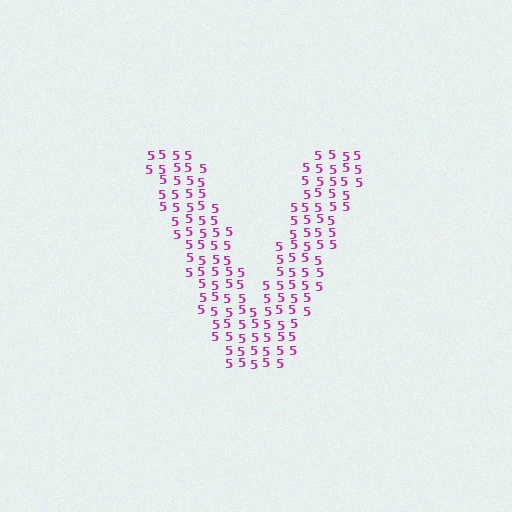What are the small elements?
The small elements are digit 5's.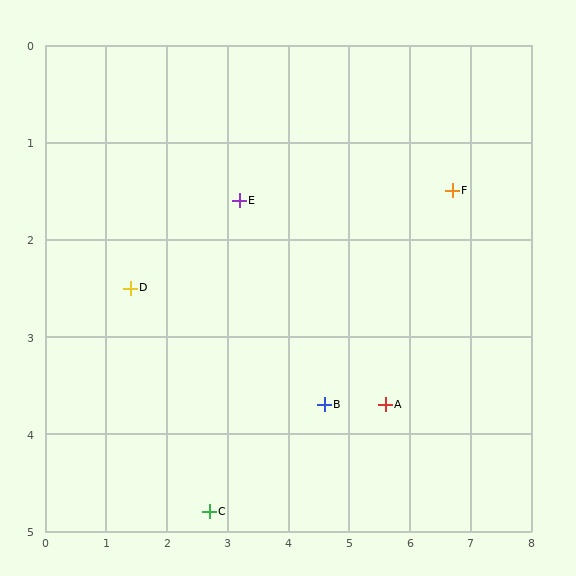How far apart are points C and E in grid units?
Points C and E are about 3.2 grid units apart.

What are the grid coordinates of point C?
Point C is at approximately (2.7, 4.8).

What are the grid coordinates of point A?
Point A is at approximately (5.6, 3.7).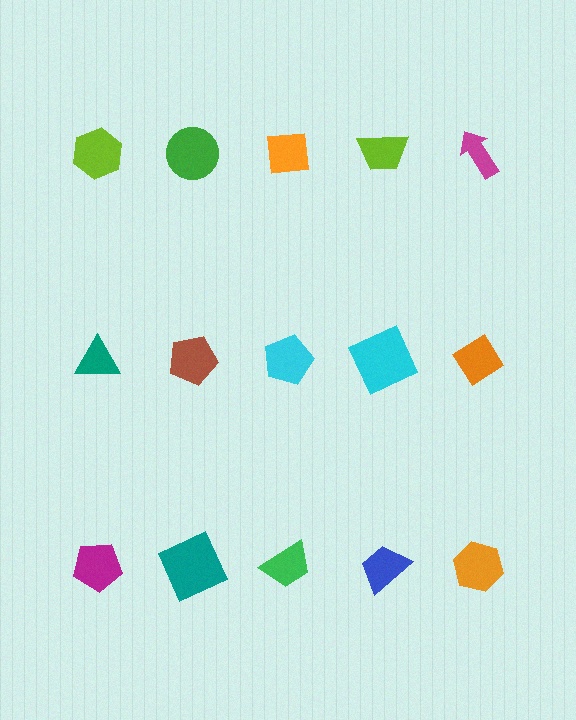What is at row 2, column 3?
A cyan pentagon.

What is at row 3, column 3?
A green trapezoid.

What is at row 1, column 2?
A green circle.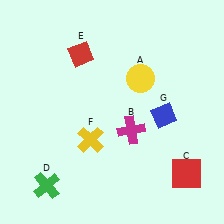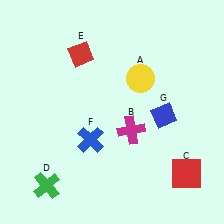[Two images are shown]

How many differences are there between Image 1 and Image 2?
There is 1 difference between the two images.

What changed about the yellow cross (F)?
In Image 1, F is yellow. In Image 2, it changed to blue.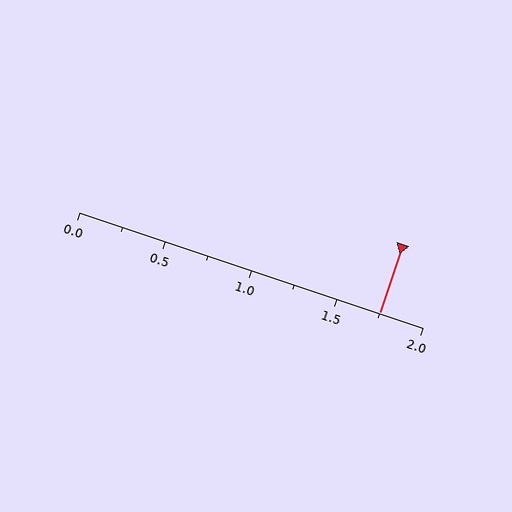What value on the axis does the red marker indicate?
The marker indicates approximately 1.75.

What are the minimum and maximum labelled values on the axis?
The axis runs from 0.0 to 2.0.